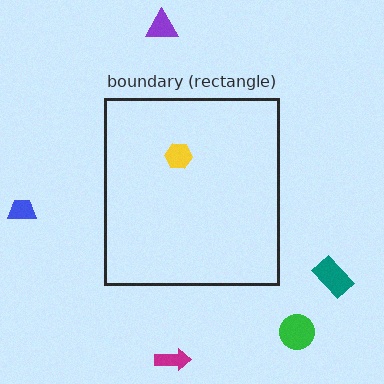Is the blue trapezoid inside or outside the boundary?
Outside.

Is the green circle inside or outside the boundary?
Outside.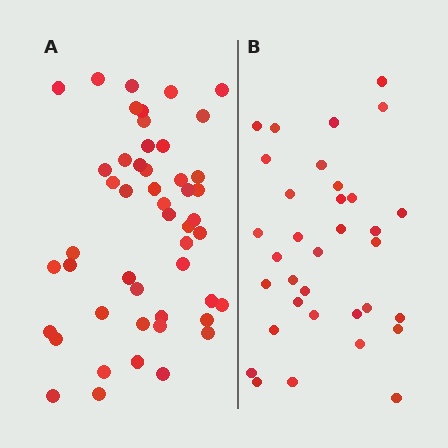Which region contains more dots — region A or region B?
Region A (the left region) has more dots.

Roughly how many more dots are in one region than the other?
Region A has approximately 15 more dots than region B.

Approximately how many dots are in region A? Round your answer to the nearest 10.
About 50 dots. (The exact count is 49, which rounds to 50.)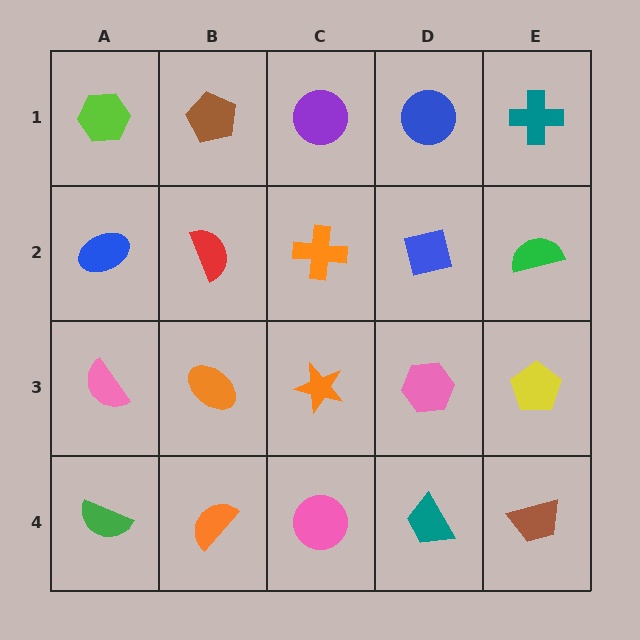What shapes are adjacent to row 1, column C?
An orange cross (row 2, column C), a brown pentagon (row 1, column B), a blue circle (row 1, column D).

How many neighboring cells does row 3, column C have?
4.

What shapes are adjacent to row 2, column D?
A blue circle (row 1, column D), a pink hexagon (row 3, column D), an orange cross (row 2, column C), a green semicircle (row 2, column E).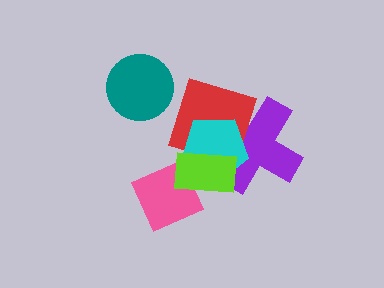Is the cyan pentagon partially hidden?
Yes, it is partially covered by another shape.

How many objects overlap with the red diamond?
3 objects overlap with the red diamond.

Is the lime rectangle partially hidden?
No, no other shape covers it.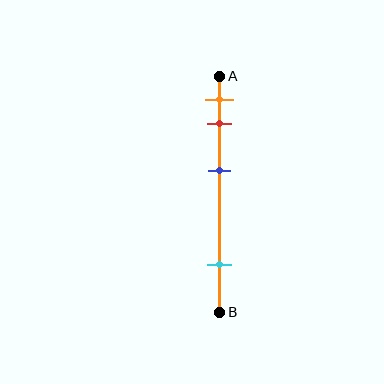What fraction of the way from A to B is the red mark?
The red mark is approximately 20% (0.2) of the way from A to B.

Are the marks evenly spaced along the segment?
No, the marks are not evenly spaced.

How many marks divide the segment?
There are 4 marks dividing the segment.